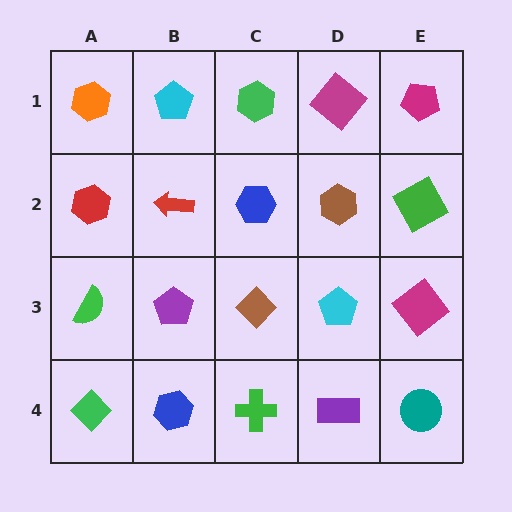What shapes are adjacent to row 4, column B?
A purple pentagon (row 3, column B), a green diamond (row 4, column A), a green cross (row 4, column C).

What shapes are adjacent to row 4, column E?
A magenta diamond (row 3, column E), a purple rectangle (row 4, column D).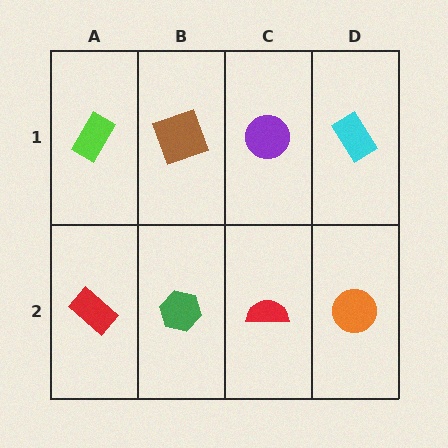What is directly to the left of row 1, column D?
A purple circle.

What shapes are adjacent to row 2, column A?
A lime rectangle (row 1, column A), a green hexagon (row 2, column B).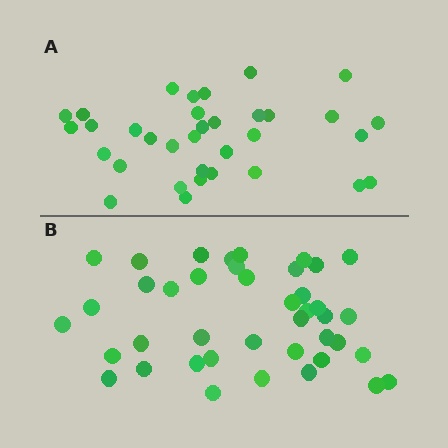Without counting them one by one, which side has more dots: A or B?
Region B (the bottom region) has more dots.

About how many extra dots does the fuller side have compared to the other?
Region B has roughly 8 or so more dots than region A.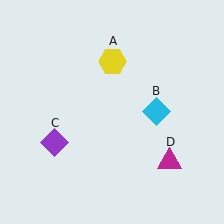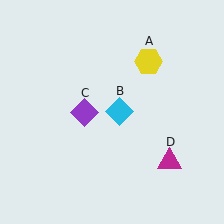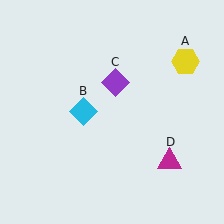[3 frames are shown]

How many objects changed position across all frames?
3 objects changed position: yellow hexagon (object A), cyan diamond (object B), purple diamond (object C).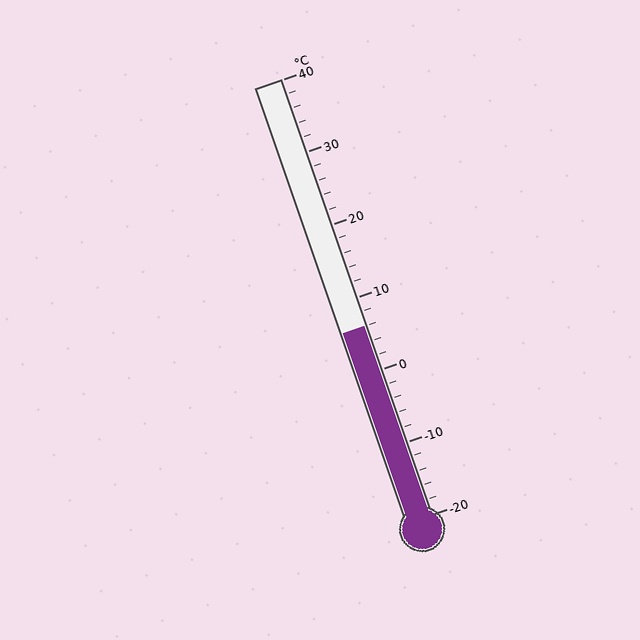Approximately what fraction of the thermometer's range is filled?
The thermometer is filled to approximately 45% of its range.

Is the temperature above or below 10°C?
The temperature is below 10°C.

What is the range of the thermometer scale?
The thermometer scale ranges from -20°C to 40°C.